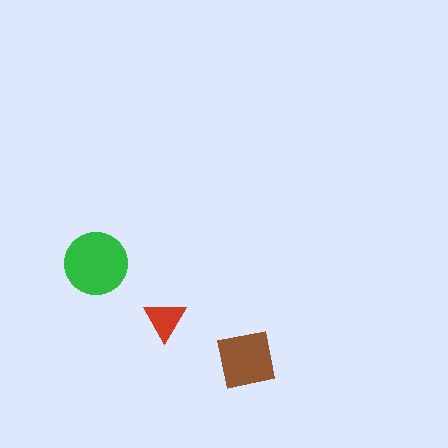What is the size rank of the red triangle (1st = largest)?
3rd.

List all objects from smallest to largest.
The red triangle, the brown square, the green circle.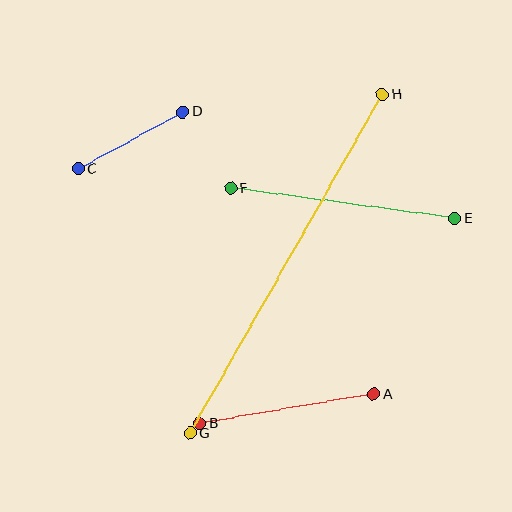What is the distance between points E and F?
The distance is approximately 226 pixels.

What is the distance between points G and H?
The distance is approximately 389 pixels.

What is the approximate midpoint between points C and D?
The midpoint is at approximately (130, 140) pixels.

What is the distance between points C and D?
The distance is approximately 119 pixels.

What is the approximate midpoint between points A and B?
The midpoint is at approximately (287, 409) pixels.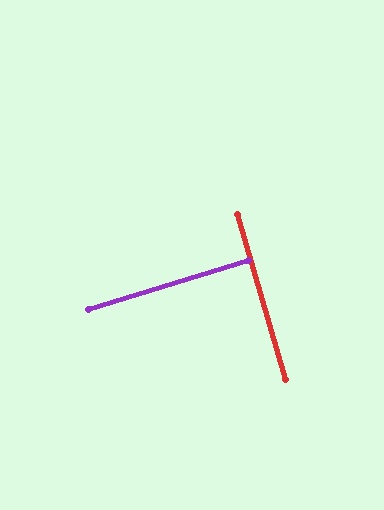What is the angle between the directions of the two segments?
Approximately 89 degrees.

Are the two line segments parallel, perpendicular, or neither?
Perpendicular — they meet at approximately 89°.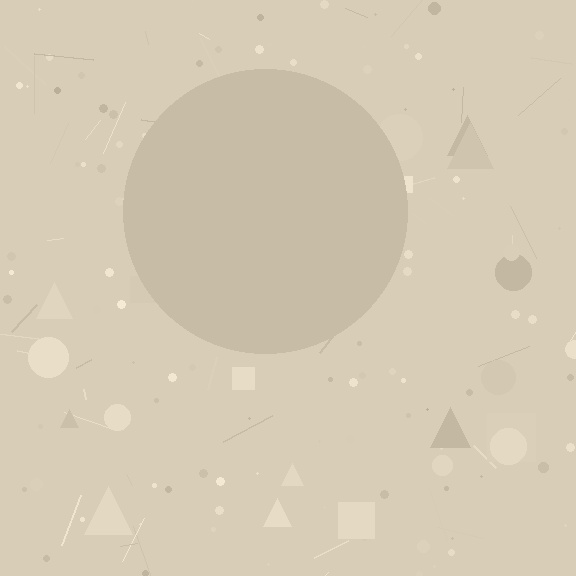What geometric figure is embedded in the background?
A circle is embedded in the background.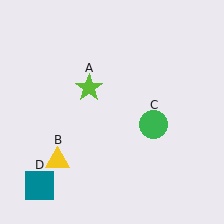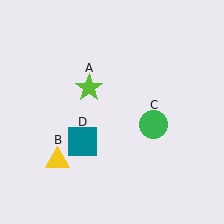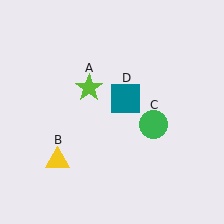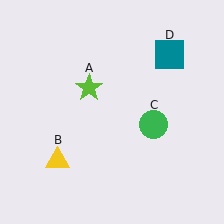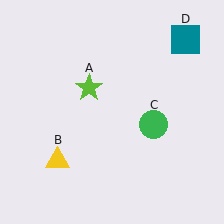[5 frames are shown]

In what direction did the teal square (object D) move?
The teal square (object D) moved up and to the right.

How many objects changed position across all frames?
1 object changed position: teal square (object D).